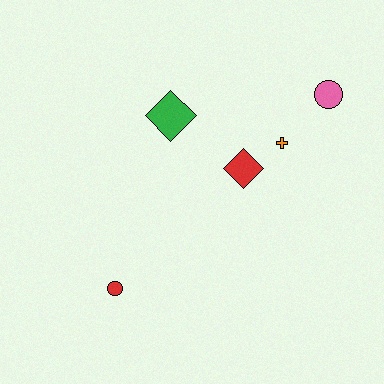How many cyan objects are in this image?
There are no cyan objects.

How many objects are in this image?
There are 5 objects.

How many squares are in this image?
There are no squares.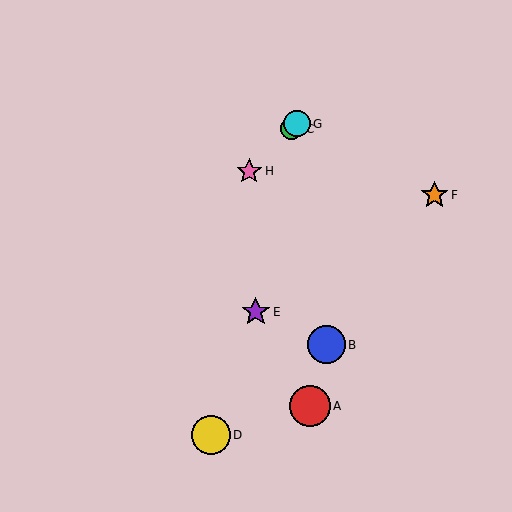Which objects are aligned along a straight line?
Objects C, G, H are aligned along a straight line.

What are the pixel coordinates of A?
Object A is at (310, 406).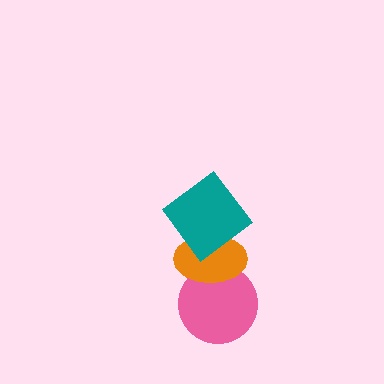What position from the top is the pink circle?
The pink circle is 3rd from the top.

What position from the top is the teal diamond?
The teal diamond is 1st from the top.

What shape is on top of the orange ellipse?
The teal diamond is on top of the orange ellipse.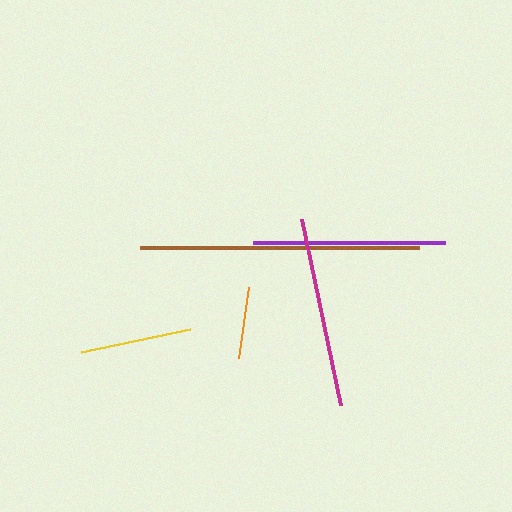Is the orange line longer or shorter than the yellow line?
The yellow line is longer than the orange line.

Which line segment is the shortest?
The orange line is the shortest at approximately 72 pixels.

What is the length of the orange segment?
The orange segment is approximately 72 pixels long.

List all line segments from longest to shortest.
From longest to shortest: brown, purple, magenta, yellow, orange.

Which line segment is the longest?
The brown line is the longest at approximately 279 pixels.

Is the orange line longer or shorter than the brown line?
The brown line is longer than the orange line.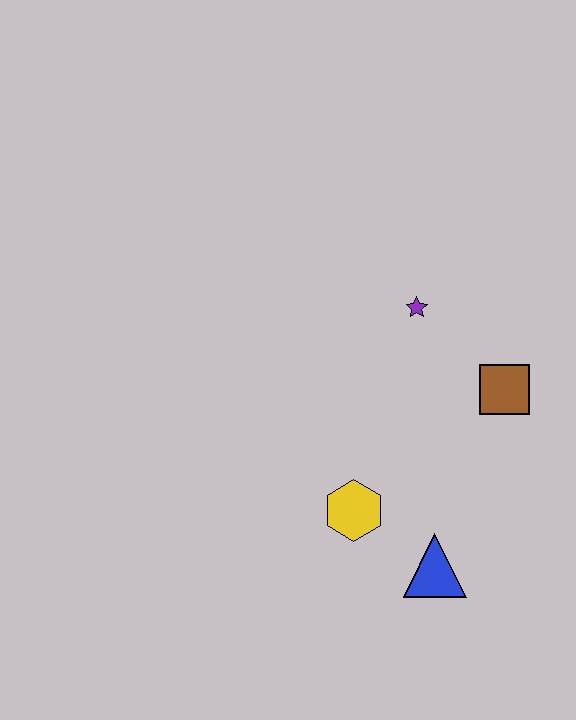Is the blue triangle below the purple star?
Yes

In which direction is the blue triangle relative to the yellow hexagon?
The blue triangle is to the right of the yellow hexagon.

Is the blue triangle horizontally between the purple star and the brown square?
Yes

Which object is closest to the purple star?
The brown square is closest to the purple star.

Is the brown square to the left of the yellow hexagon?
No